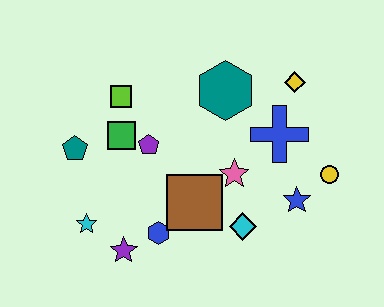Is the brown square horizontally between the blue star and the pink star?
No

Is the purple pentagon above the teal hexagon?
No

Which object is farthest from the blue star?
The teal pentagon is farthest from the blue star.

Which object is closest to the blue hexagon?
The purple star is closest to the blue hexagon.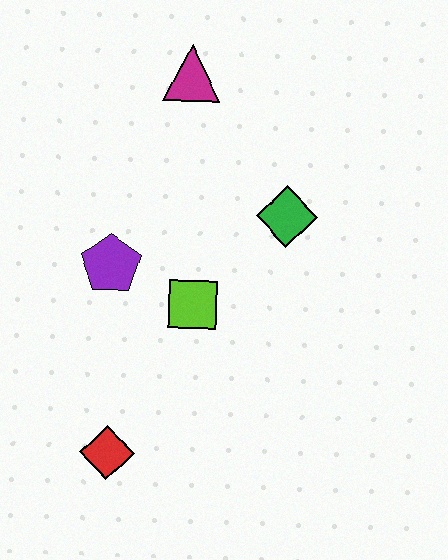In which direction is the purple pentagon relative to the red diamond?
The purple pentagon is above the red diamond.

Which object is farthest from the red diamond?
The magenta triangle is farthest from the red diamond.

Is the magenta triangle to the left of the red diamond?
No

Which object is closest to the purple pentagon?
The lime square is closest to the purple pentagon.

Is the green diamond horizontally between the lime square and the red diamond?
No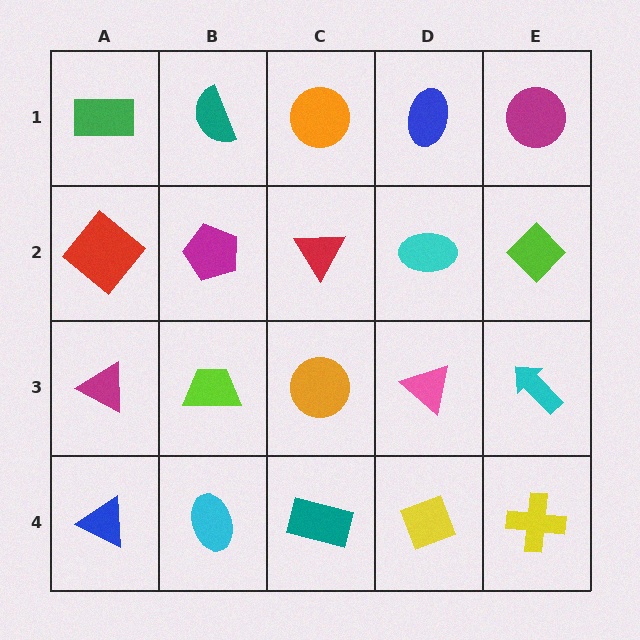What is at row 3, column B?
A lime trapezoid.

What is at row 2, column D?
A cyan ellipse.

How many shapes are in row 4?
5 shapes.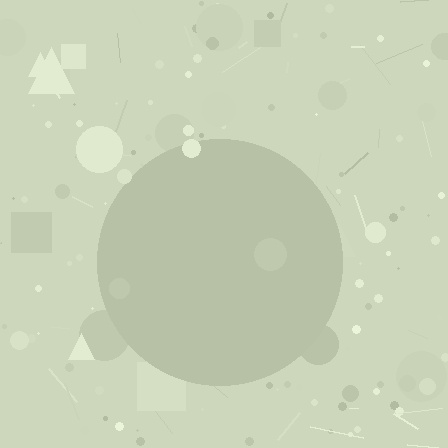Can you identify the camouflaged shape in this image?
The camouflaged shape is a circle.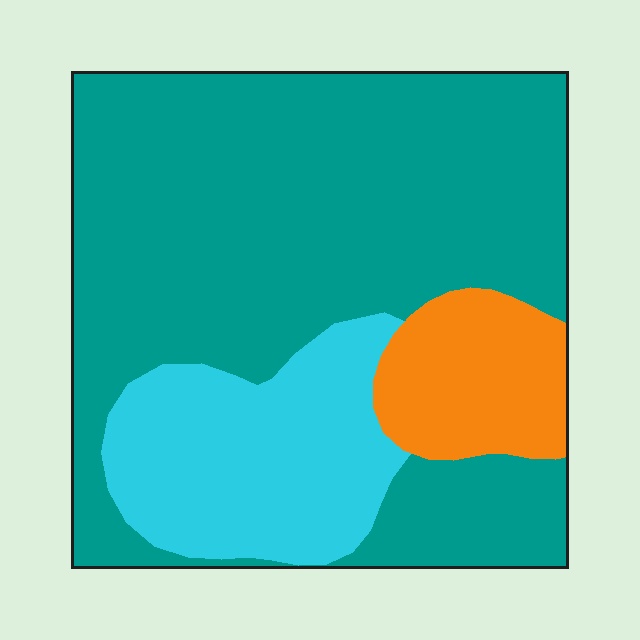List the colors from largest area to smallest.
From largest to smallest: teal, cyan, orange.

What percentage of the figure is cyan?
Cyan takes up about one fifth (1/5) of the figure.